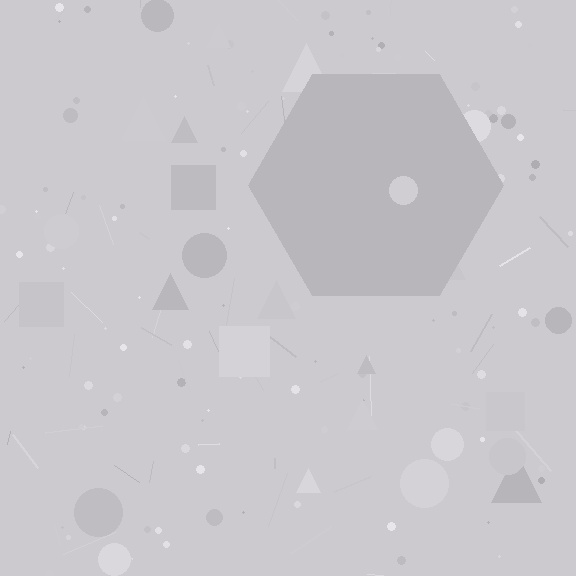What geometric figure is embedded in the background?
A hexagon is embedded in the background.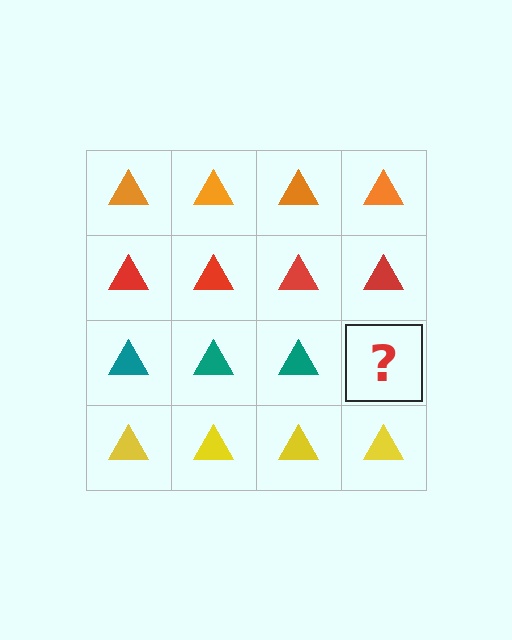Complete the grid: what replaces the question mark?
The question mark should be replaced with a teal triangle.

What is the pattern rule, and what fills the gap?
The rule is that each row has a consistent color. The gap should be filled with a teal triangle.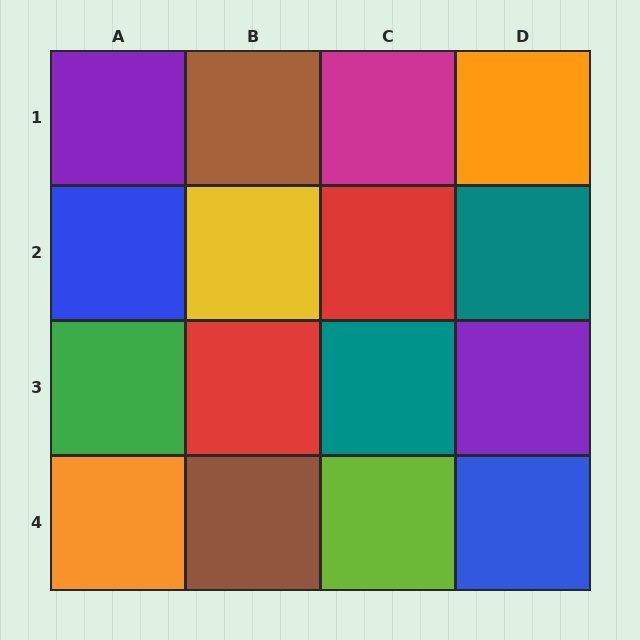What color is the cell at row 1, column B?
Brown.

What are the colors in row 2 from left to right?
Blue, yellow, red, teal.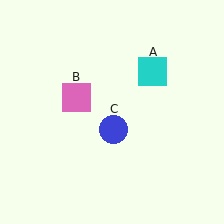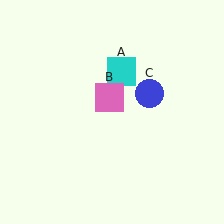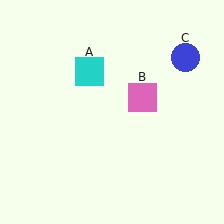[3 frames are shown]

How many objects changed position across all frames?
3 objects changed position: cyan square (object A), pink square (object B), blue circle (object C).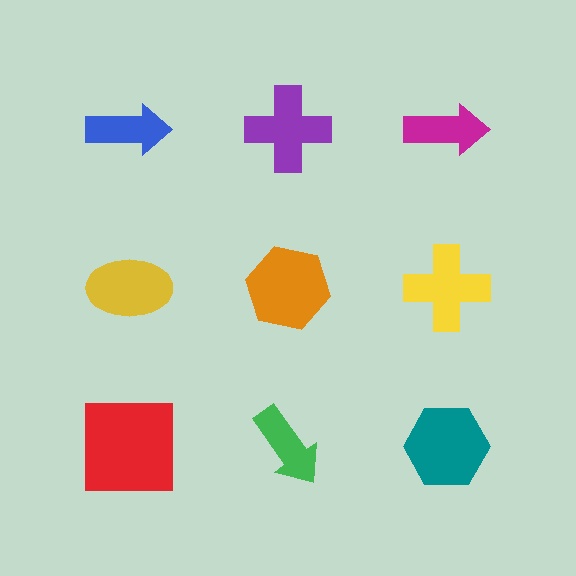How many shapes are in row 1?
3 shapes.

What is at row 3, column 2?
A green arrow.